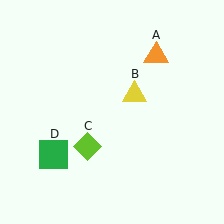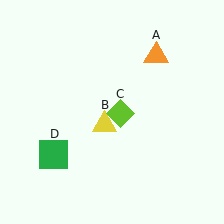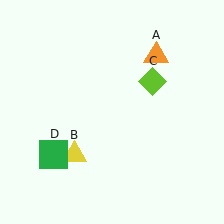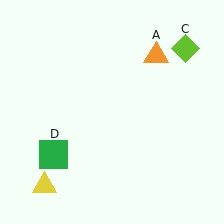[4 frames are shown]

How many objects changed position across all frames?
2 objects changed position: yellow triangle (object B), lime diamond (object C).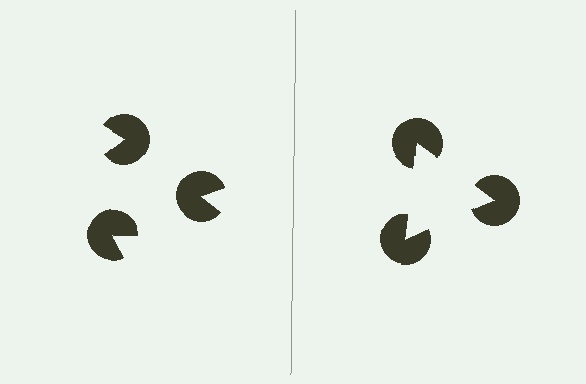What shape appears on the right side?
An illusory triangle.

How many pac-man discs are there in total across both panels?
6 — 3 on each side.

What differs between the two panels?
The pac-man discs are positioned identically on both sides; only the wedge orientations differ. On the right they align to a triangle; on the left they are misaligned.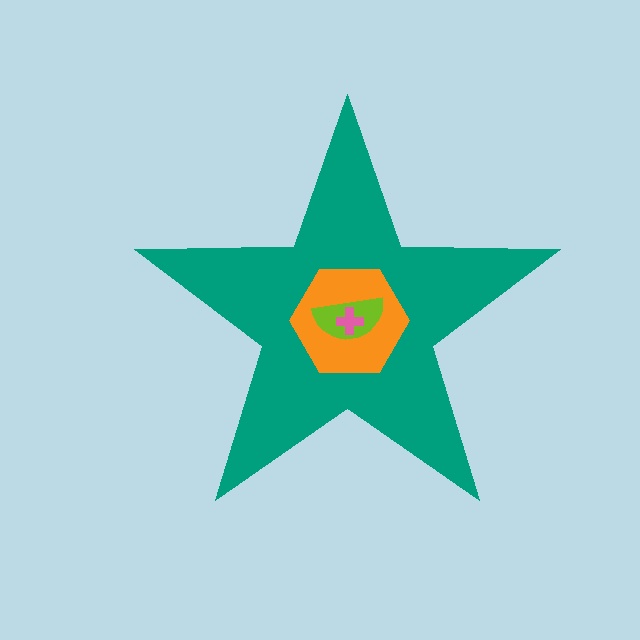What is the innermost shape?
The pink cross.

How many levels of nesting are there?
4.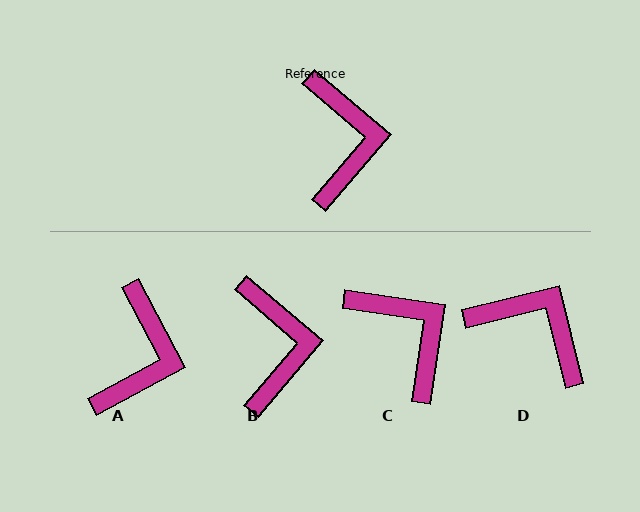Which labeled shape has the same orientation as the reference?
B.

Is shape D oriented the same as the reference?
No, it is off by about 54 degrees.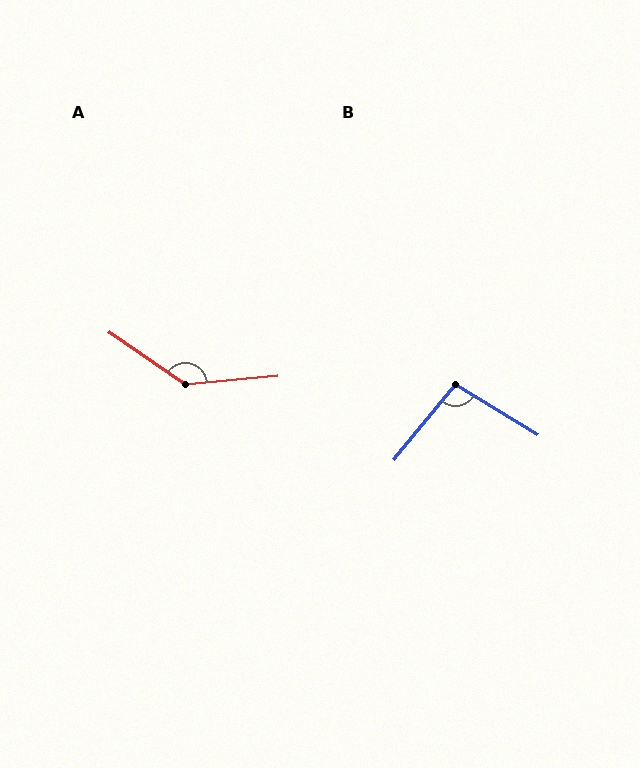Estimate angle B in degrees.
Approximately 97 degrees.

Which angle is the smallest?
B, at approximately 97 degrees.